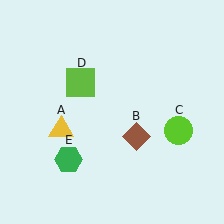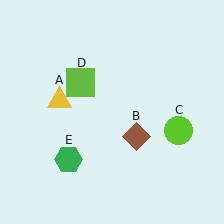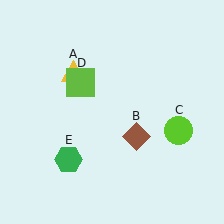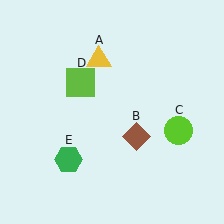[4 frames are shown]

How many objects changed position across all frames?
1 object changed position: yellow triangle (object A).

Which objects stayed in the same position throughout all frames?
Brown diamond (object B) and lime circle (object C) and lime square (object D) and green hexagon (object E) remained stationary.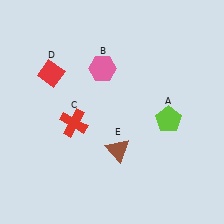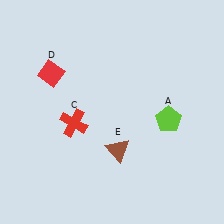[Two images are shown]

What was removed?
The pink hexagon (B) was removed in Image 2.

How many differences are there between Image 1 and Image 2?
There is 1 difference between the two images.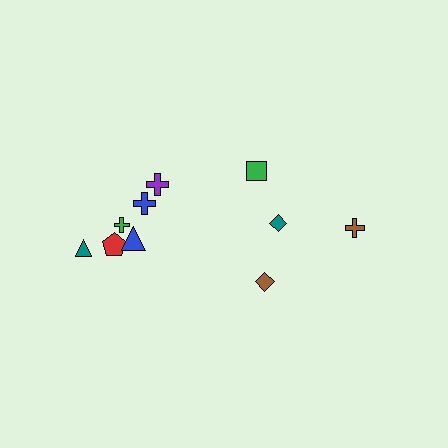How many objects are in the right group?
There are 4 objects.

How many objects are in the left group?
There are 6 objects.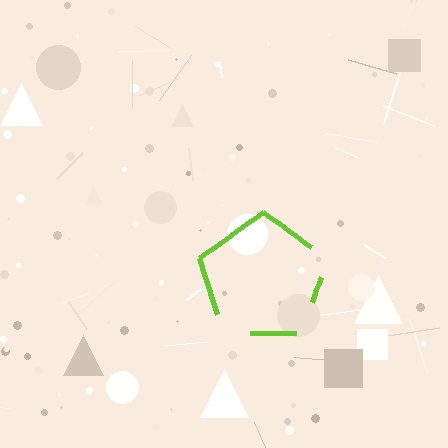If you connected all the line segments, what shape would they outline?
They would outline a pentagon.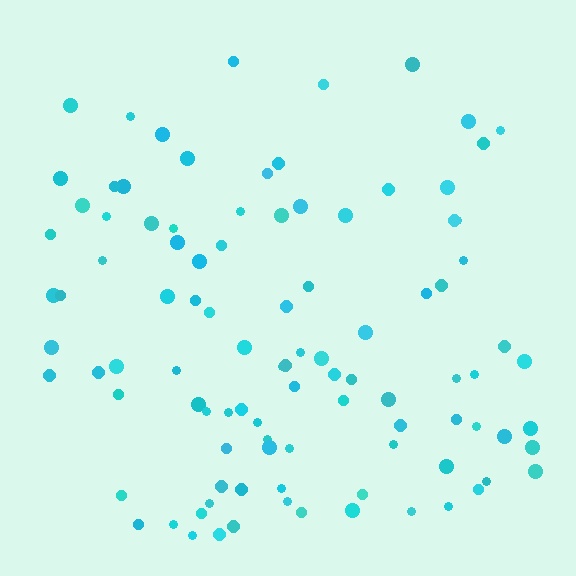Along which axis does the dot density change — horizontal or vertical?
Vertical.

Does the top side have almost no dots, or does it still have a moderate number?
Still a moderate number, just noticeably fewer than the bottom.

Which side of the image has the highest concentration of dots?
The bottom.